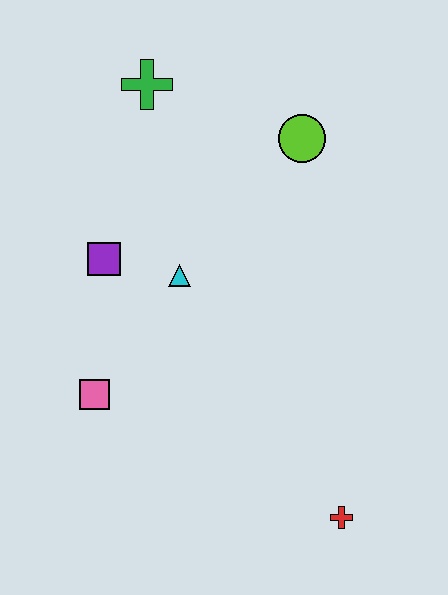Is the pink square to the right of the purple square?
No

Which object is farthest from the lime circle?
The red cross is farthest from the lime circle.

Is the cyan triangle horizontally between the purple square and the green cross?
No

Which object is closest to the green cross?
The lime circle is closest to the green cross.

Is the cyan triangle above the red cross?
Yes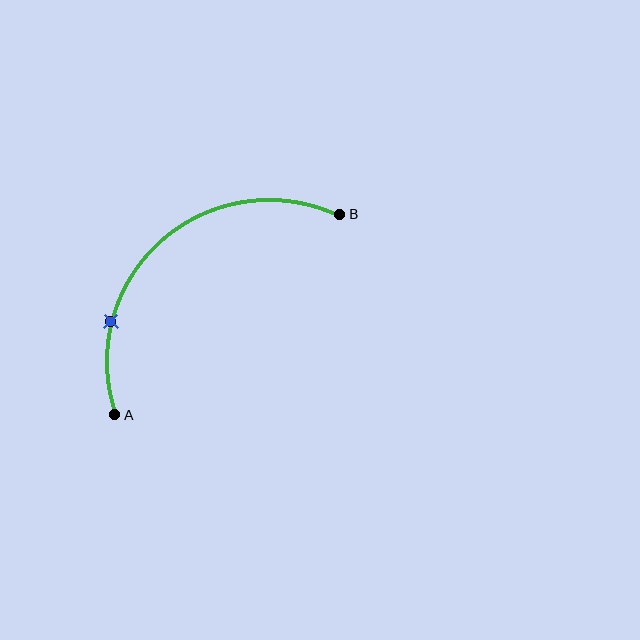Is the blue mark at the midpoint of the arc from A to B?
No. The blue mark lies on the arc but is closer to endpoint A. The arc midpoint would be at the point on the curve equidistant along the arc from both A and B.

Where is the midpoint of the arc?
The arc midpoint is the point on the curve farthest from the straight line joining A and B. It sits above and to the left of that line.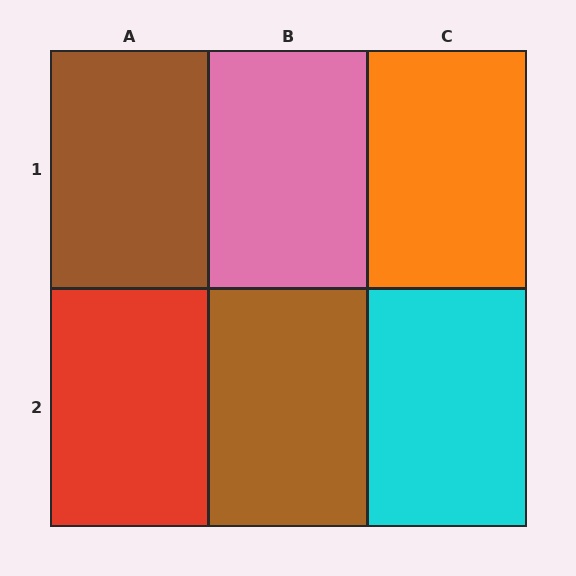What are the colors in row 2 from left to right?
Red, brown, cyan.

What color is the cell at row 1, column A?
Brown.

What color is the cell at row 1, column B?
Pink.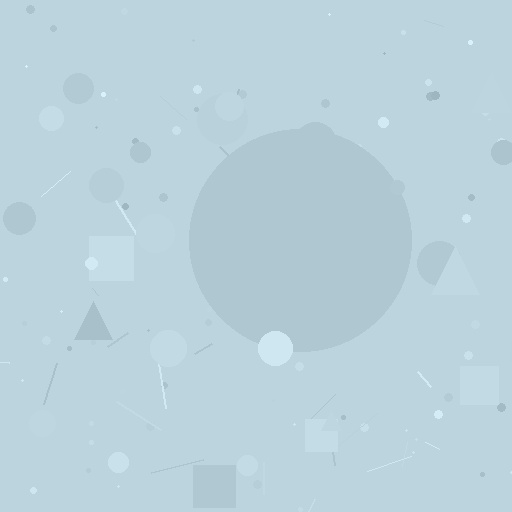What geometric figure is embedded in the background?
A circle is embedded in the background.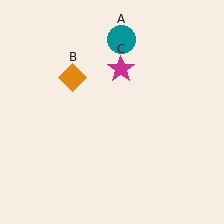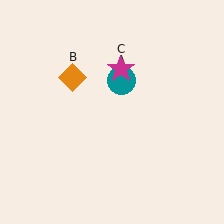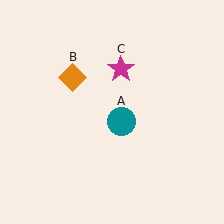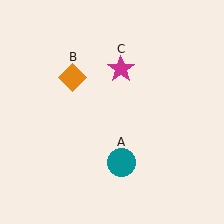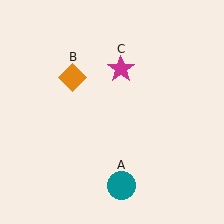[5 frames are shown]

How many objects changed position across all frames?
1 object changed position: teal circle (object A).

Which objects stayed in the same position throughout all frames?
Orange diamond (object B) and magenta star (object C) remained stationary.